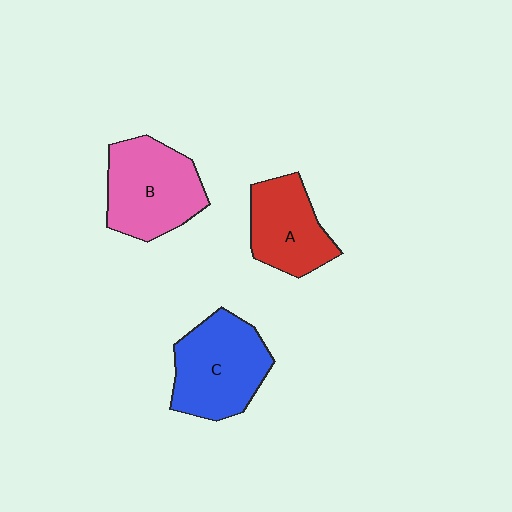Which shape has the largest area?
Shape C (blue).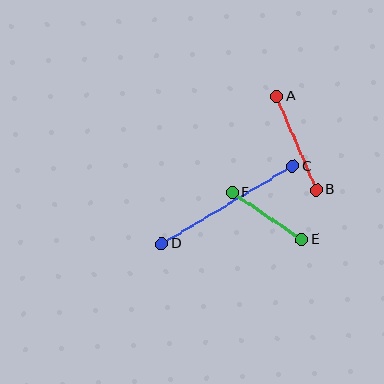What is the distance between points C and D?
The distance is approximately 152 pixels.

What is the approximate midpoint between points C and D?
The midpoint is at approximately (227, 205) pixels.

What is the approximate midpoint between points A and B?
The midpoint is at approximately (296, 143) pixels.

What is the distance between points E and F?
The distance is approximately 84 pixels.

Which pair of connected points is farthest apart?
Points C and D are farthest apart.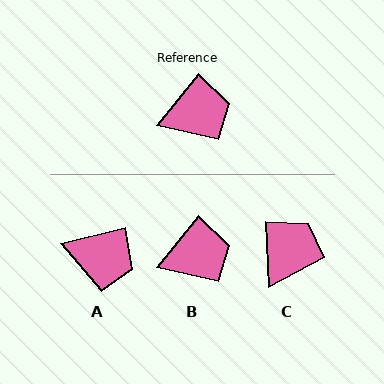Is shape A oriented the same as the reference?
No, it is off by about 37 degrees.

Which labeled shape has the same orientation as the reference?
B.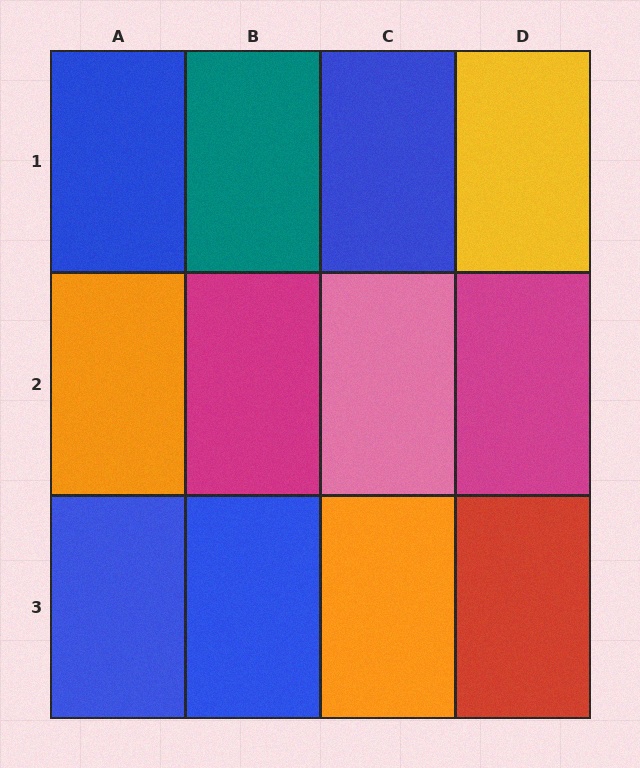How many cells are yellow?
1 cell is yellow.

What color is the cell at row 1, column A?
Blue.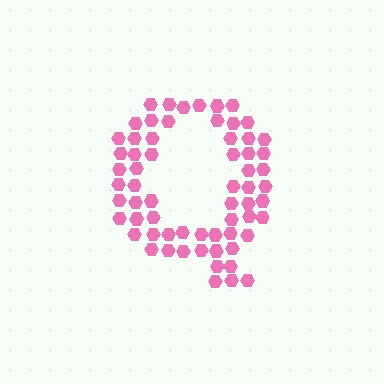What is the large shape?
The large shape is the letter Q.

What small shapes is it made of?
It is made of small hexagons.